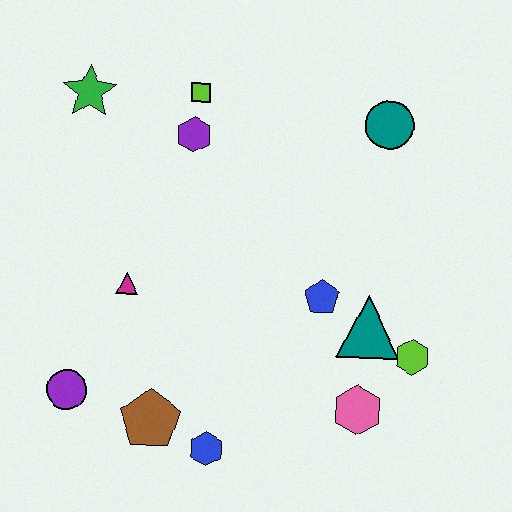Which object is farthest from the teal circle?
The purple circle is farthest from the teal circle.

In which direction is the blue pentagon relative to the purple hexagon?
The blue pentagon is below the purple hexagon.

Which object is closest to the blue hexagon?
The brown pentagon is closest to the blue hexagon.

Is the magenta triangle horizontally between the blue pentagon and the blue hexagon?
No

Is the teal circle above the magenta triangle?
Yes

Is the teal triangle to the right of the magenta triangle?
Yes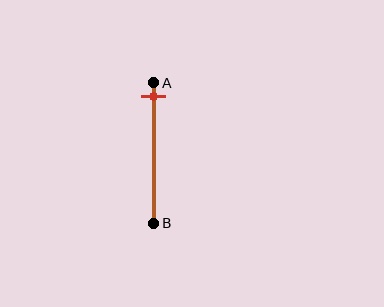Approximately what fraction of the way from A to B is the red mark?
The red mark is approximately 10% of the way from A to B.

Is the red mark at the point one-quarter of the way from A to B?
No, the mark is at about 10% from A, not at the 25% one-quarter point.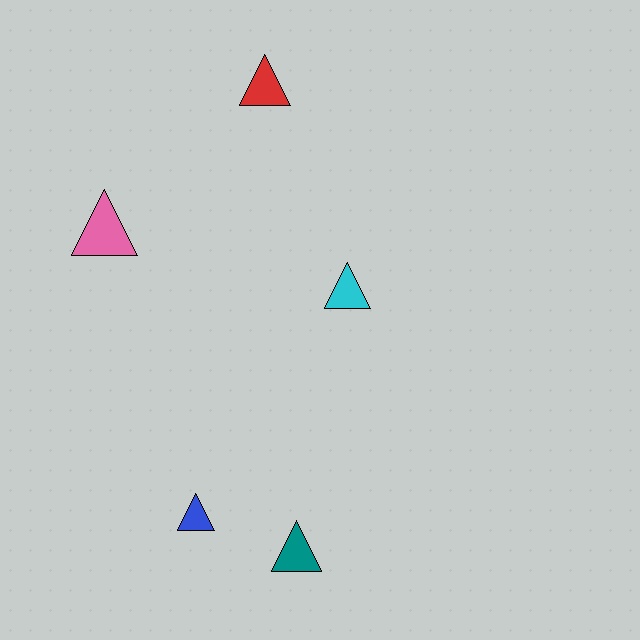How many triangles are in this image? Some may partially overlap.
There are 5 triangles.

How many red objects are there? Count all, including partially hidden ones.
There is 1 red object.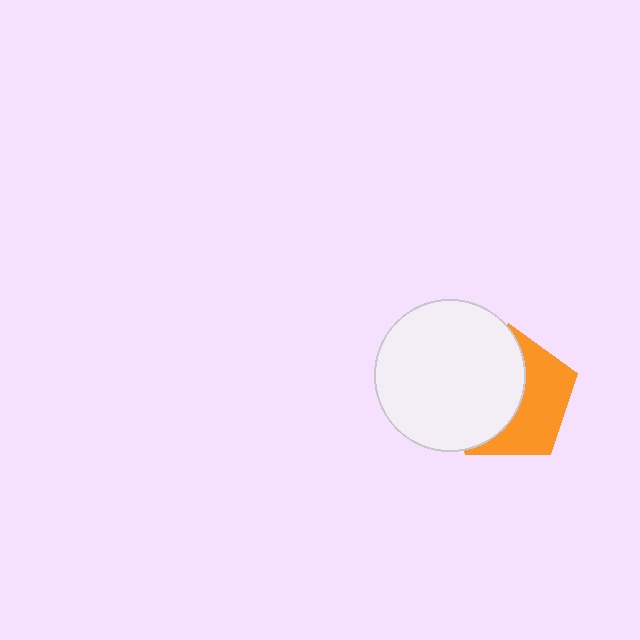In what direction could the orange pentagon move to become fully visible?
The orange pentagon could move right. That would shift it out from behind the white circle entirely.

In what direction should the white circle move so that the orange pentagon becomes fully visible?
The white circle should move left. That is the shortest direction to clear the overlap and leave the orange pentagon fully visible.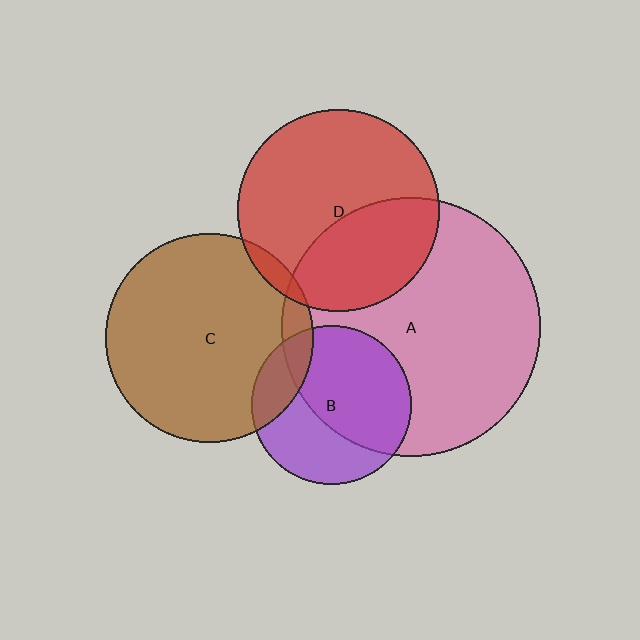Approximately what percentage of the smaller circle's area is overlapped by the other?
Approximately 5%.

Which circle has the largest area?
Circle A (pink).